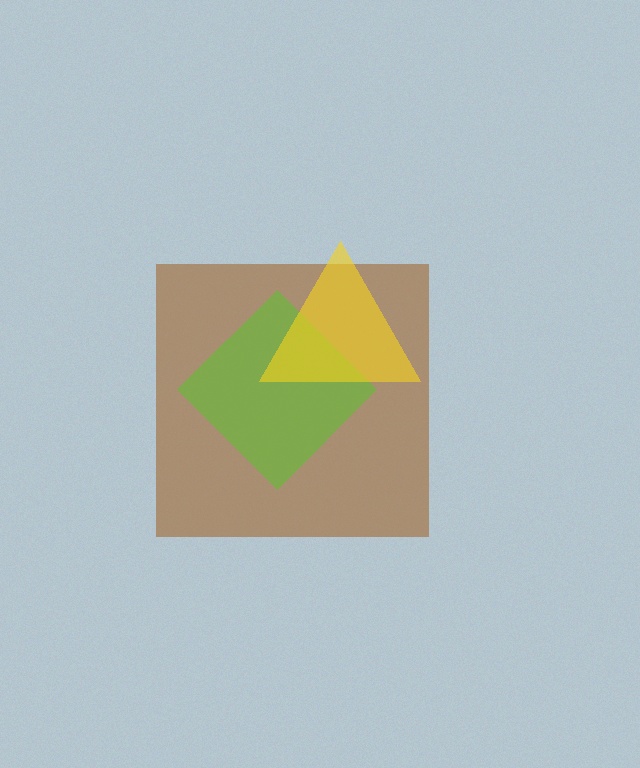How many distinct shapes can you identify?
There are 3 distinct shapes: a brown square, a lime diamond, a yellow triangle.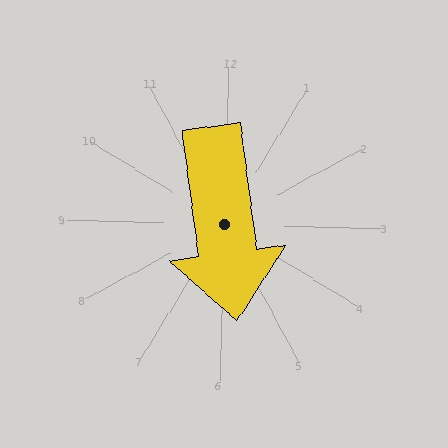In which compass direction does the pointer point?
South.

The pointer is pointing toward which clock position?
Roughly 6 o'clock.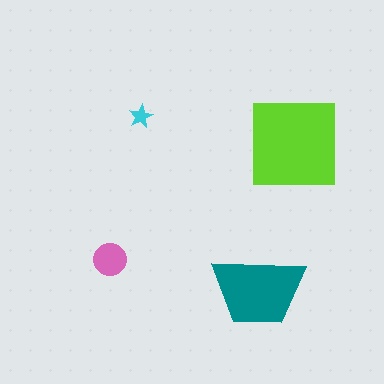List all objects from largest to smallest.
The lime square, the teal trapezoid, the pink circle, the cyan star.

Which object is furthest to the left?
The pink circle is leftmost.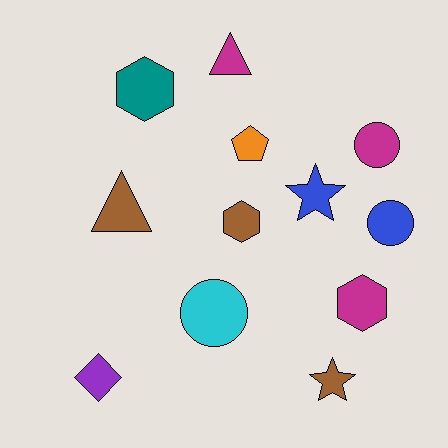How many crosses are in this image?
There are no crosses.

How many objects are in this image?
There are 12 objects.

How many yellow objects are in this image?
There are no yellow objects.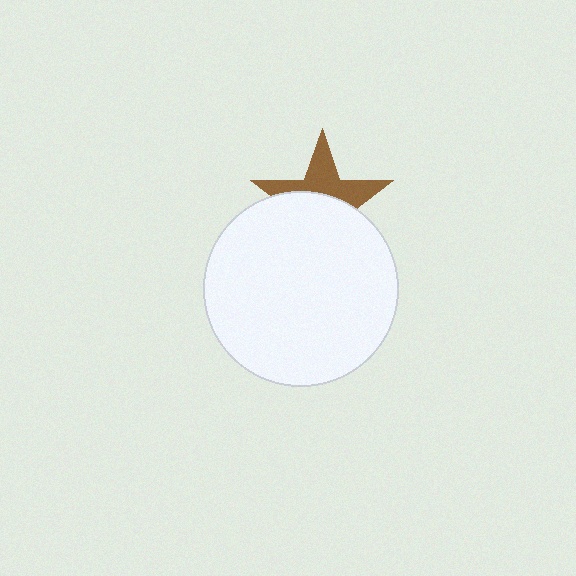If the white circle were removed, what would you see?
You would see the complete brown star.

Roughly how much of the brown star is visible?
A small part of it is visible (roughly 45%).